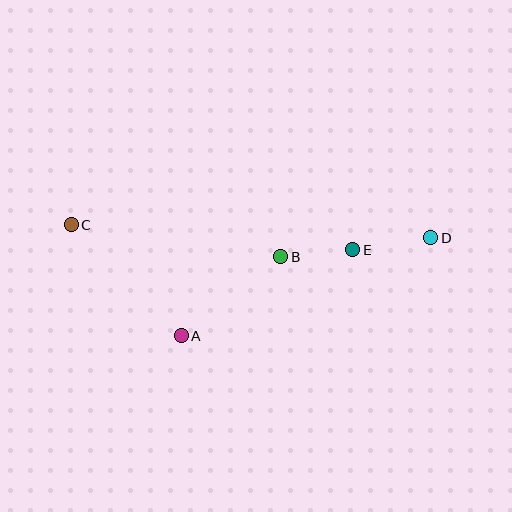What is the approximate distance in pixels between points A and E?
The distance between A and E is approximately 192 pixels.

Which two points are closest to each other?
Points B and E are closest to each other.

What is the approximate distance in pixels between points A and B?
The distance between A and B is approximately 127 pixels.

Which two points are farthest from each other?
Points C and D are farthest from each other.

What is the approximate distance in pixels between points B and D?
The distance between B and D is approximately 151 pixels.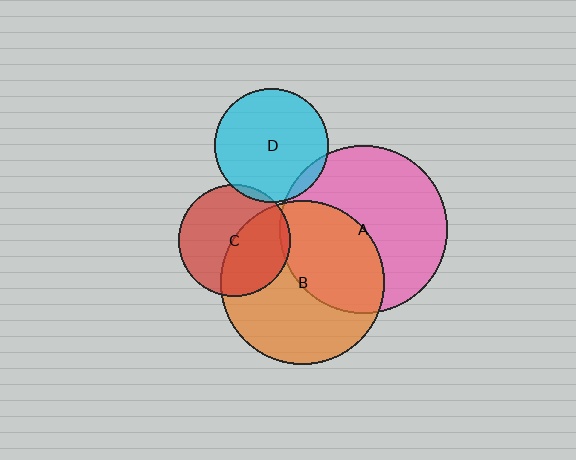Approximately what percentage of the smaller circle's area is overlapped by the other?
Approximately 40%.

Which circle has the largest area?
Circle A (pink).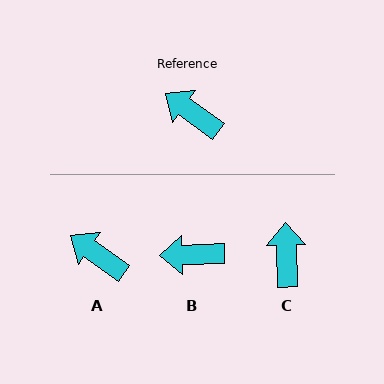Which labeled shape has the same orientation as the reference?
A.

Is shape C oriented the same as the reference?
No, it is off by about 53 degrees.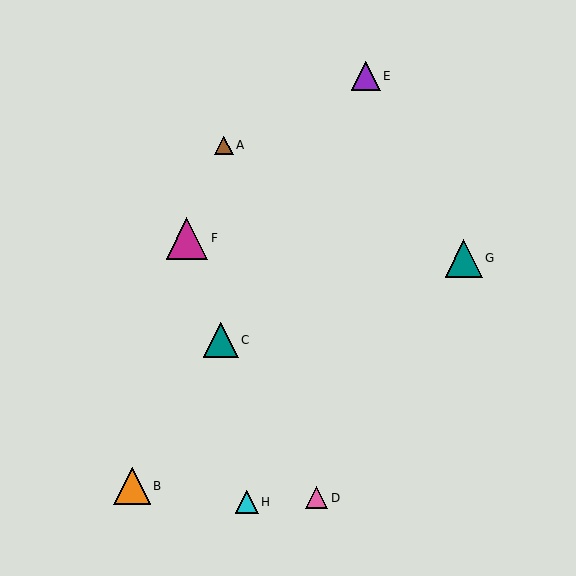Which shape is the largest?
The magenta triangle (labeled F) is the largest.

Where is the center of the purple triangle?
The center of the purple triangle is at (366, 76).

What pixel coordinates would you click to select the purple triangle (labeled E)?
Click at (366, 76) to select the purple triangle E.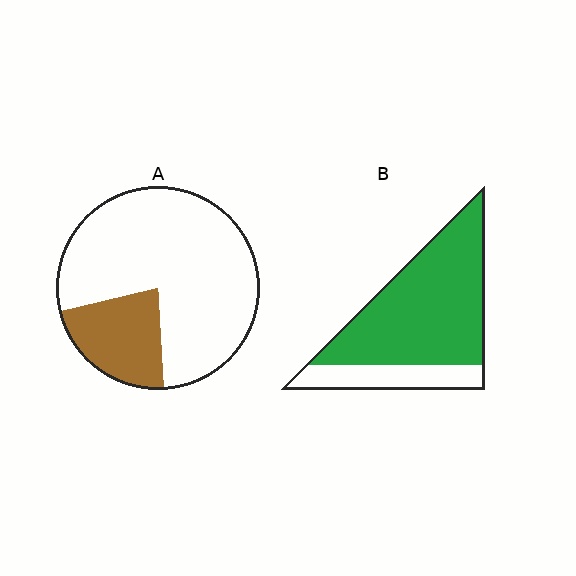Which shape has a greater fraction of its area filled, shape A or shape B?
Shape B.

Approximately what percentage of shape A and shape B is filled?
A is approximately 20% and B is approximately 75%.